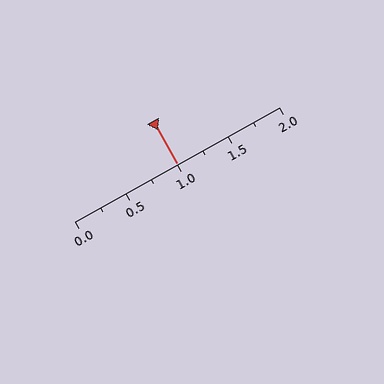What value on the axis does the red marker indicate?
The marker indicates approximately 1.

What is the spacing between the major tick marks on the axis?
The major ticks are spaced 0.5 apart.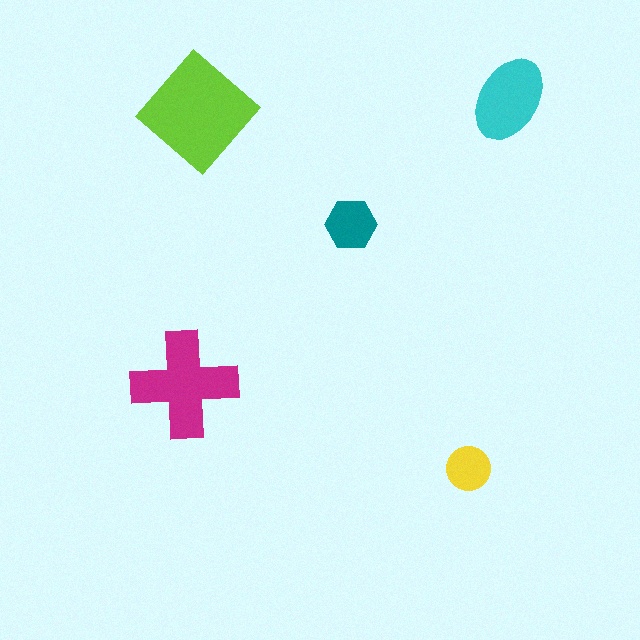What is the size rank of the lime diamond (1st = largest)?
1st.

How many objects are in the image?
There are 5 objects in the image.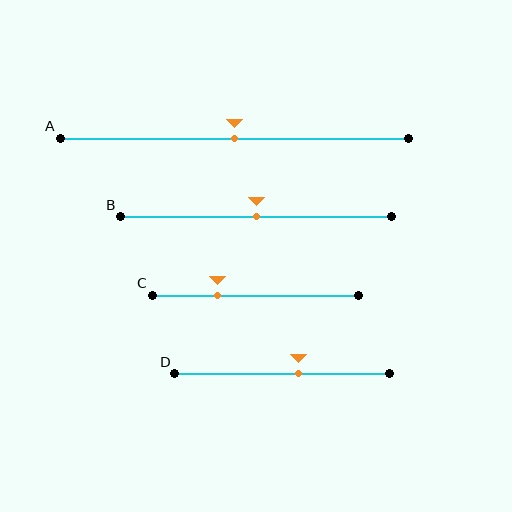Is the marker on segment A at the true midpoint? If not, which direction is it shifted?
Yes, the marker on segment A is at the true midpoint.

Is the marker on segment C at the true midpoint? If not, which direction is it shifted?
No, the marker on segment C is shifted to the left by about 18% of the segment length.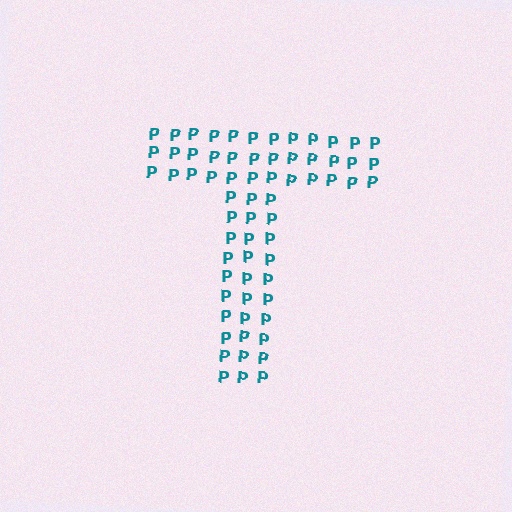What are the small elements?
The small elements are letter P's.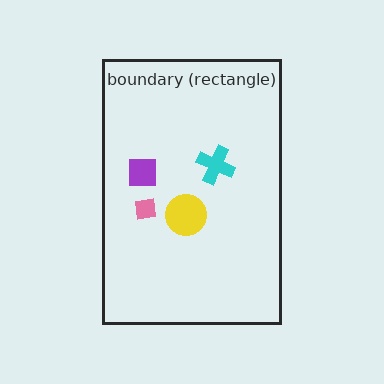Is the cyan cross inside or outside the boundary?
Inside.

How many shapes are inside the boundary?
4 inside, 0 outside.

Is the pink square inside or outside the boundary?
Inside.